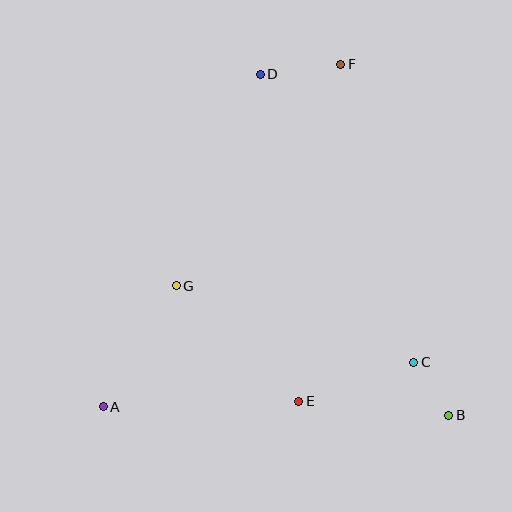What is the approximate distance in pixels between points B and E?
The distance between B and E is approximately 150 pixels.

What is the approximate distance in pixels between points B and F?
The distance between B and F is approximately 367 pixels.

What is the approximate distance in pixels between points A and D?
The distance between A and D is approximately 368 pixels.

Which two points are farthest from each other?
Points A and F are farthest from each other.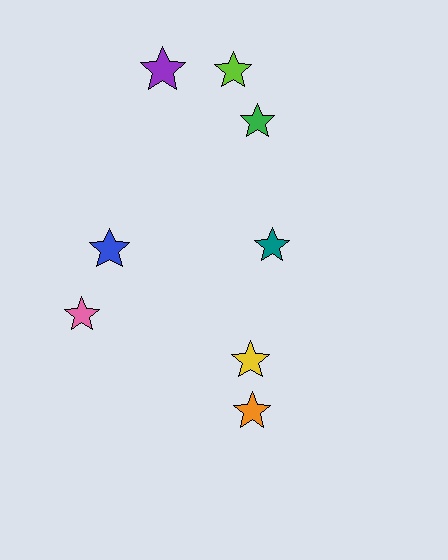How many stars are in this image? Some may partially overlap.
There are 8 stars.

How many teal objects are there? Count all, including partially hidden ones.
There is 1 teal object.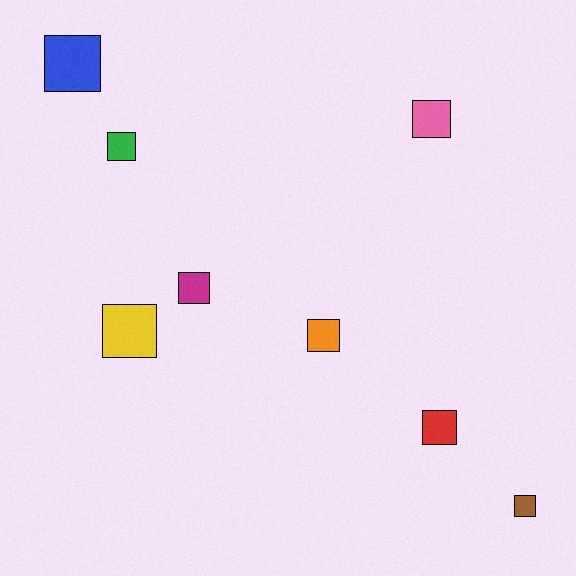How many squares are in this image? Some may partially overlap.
There are 8 squares.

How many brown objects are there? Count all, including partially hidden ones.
There is 1 brown object.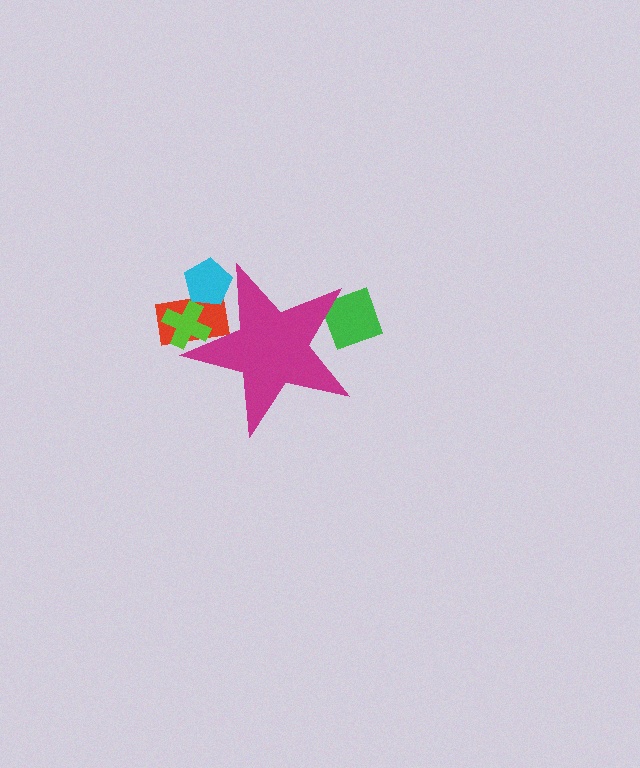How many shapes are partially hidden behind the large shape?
4 shapes are partially hidden.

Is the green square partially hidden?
Yes, the green square is partially hidden behind the magenta star.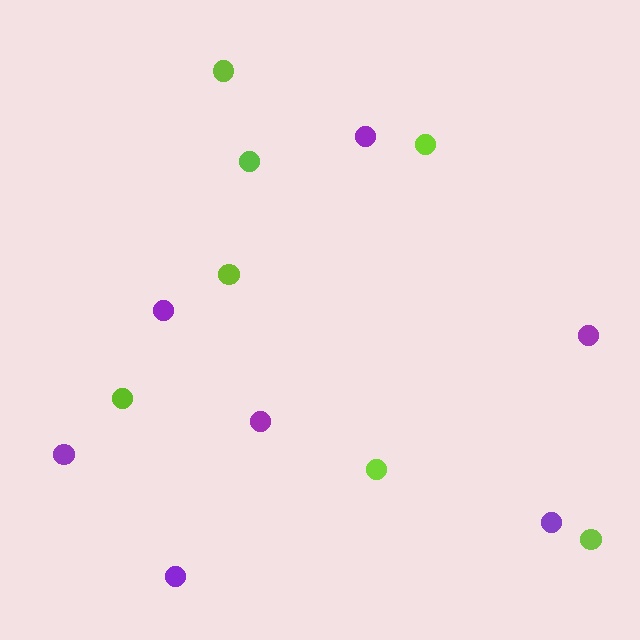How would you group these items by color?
There are 2 groups: one group of purple circles (7) and one group of lime circles (7).